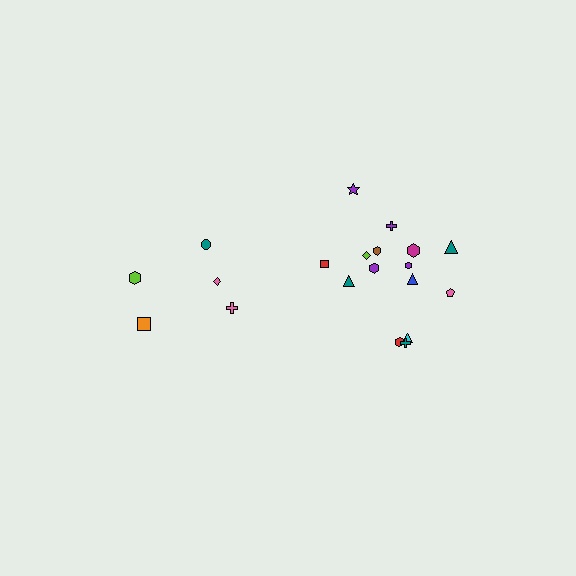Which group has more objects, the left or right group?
The right group.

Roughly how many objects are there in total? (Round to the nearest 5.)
Roughly 20 objects in total.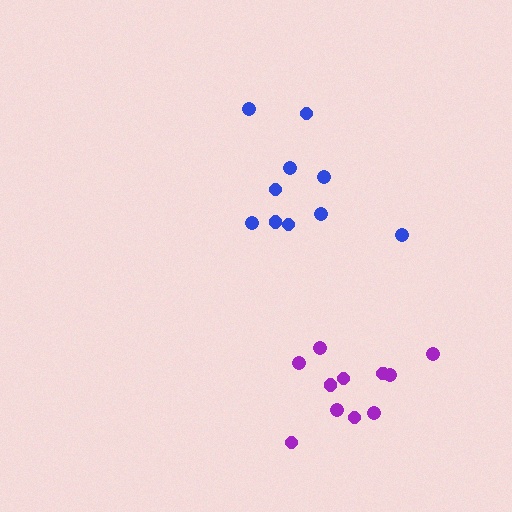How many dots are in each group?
Group 1: 10 dots, Group 2: 11 dots (21 total).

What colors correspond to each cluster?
The clusters are colored: blue, purple.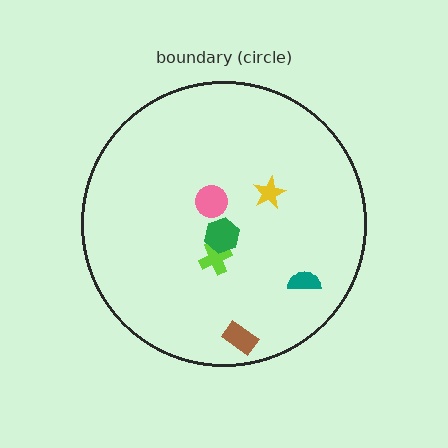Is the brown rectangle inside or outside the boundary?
Inside.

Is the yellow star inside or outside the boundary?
Inside.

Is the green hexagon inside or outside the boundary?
Inside.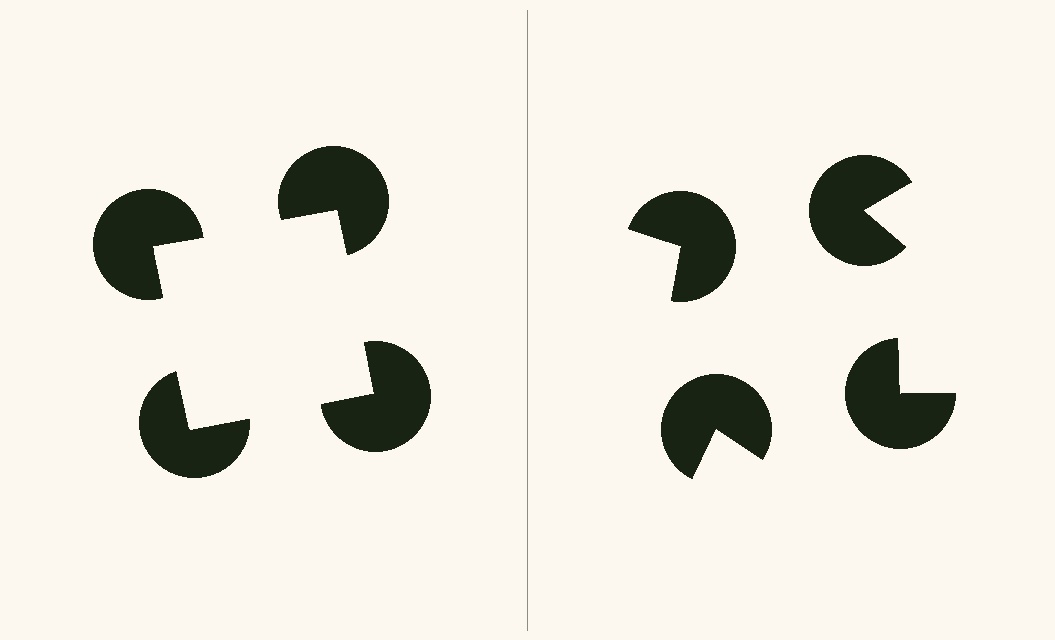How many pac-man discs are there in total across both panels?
8 — 4 on each side.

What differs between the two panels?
The pac-man discs are positioned identically on both sides; only the wedge orientations differ. On the left they align to a square; on the right they are misaligned.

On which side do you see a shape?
An illusory square appears on the left side. On the right side the wedge cuts are rotated, so no coherent shape forms.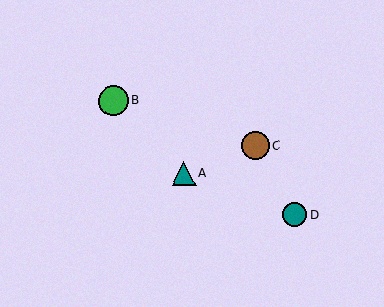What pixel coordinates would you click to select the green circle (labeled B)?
Click at (113, 101) to select the green circle B.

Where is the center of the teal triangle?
The center of the teal triangle is at (184, 173).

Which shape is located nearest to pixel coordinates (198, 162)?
The teal triangle (labeled A) at (184, 173) is nearest to that location.